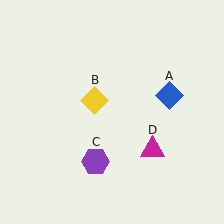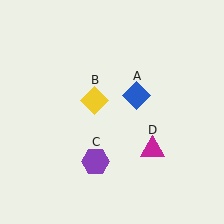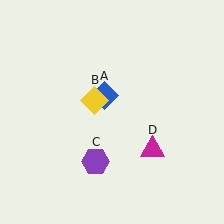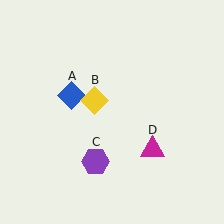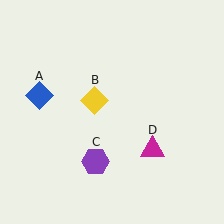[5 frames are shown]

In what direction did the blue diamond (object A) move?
The blue diamond (object A) moved left.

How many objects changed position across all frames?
1 object changed position: blue diamond (object A).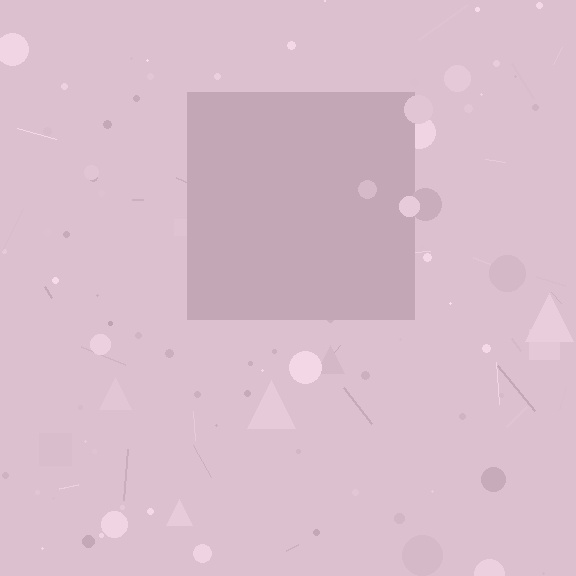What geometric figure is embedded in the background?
A square is embedded in the background.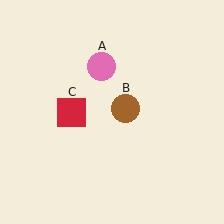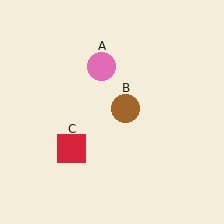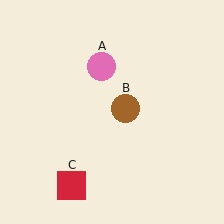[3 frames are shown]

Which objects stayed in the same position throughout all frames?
Pink circle (object A) and brown circle (object B) remained stationary.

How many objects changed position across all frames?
1 object changed position: red square (object C).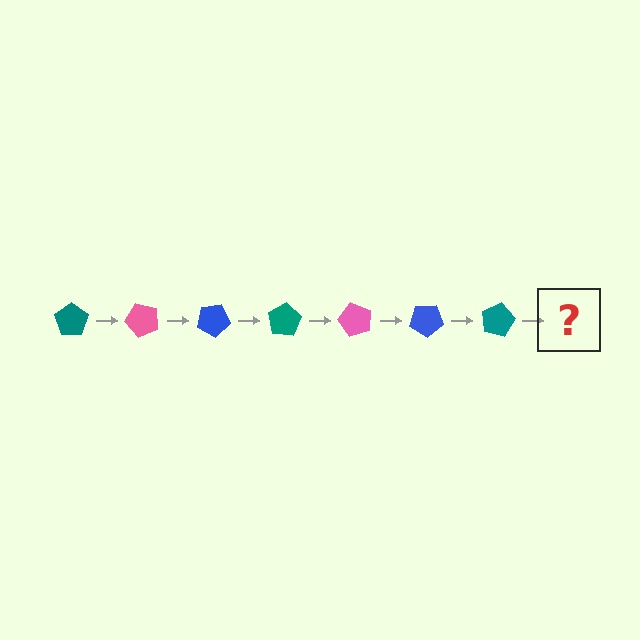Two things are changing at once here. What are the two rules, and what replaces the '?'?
The two rules are that it rotates 50 degrees each step and the color cycles through teal, pink, and blue. The '?' should be a pink pentagon, rotated 350 degrees from the start.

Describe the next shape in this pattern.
It should be a pink pentagon, rotated 350 degrees from the start.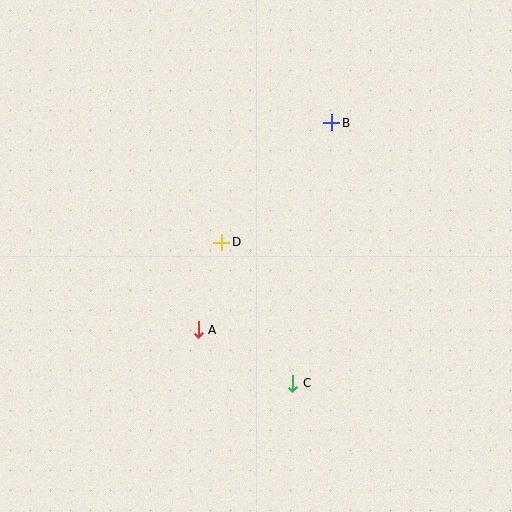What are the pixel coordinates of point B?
Point B is at (332, 123).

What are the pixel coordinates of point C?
Point C is at (293, 383).